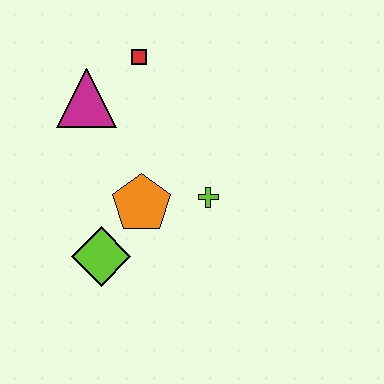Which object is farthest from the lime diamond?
The red square is farthest from the lime diamond.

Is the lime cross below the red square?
Yes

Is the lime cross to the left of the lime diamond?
No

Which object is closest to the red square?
The magenta triangle is closest to the red square.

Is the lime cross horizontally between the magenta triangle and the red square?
No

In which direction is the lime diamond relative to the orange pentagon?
The lime diamond is below the orange pentagon.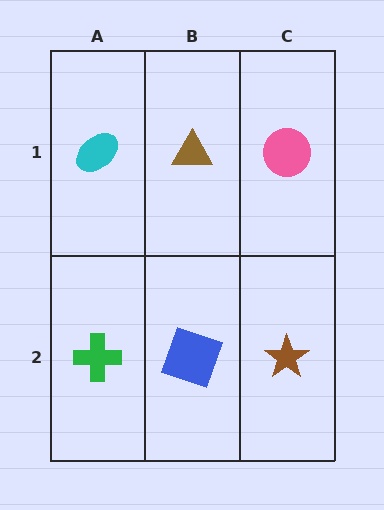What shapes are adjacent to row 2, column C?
A pink circle (row 1, column C), a blue square (row 2, column B).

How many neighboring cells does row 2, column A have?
2.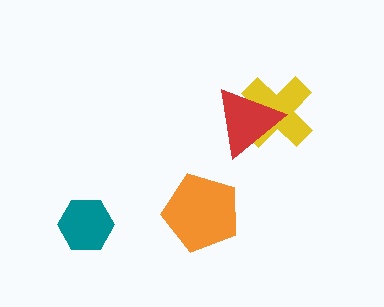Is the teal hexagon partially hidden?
No, no other shape covers it.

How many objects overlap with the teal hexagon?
0 objects overlap with the teal hexagon.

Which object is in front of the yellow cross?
The red triangle is in front of the yellow cross.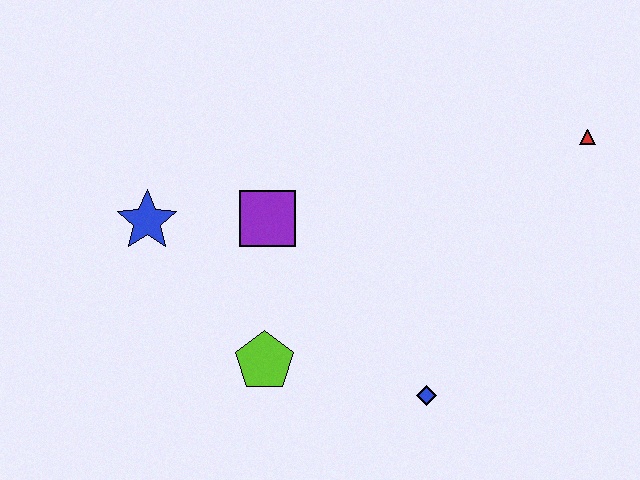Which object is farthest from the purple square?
The red triangle is farthest from the purple square.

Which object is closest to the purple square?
The blue star is closest to the purple square.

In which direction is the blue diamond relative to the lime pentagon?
The blue diamond is to the right of the lime pentagon.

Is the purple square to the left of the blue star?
No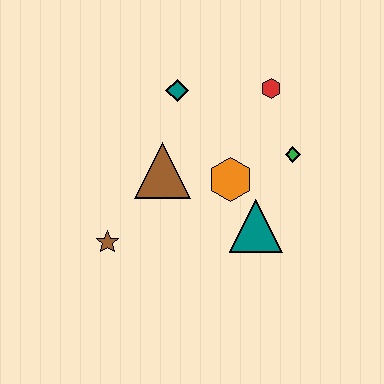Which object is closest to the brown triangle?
The orange hexagon is closest to the brown triangle.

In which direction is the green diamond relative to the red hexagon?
The green diamond is below the red hexagon.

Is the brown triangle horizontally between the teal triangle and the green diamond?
No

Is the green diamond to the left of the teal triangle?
No